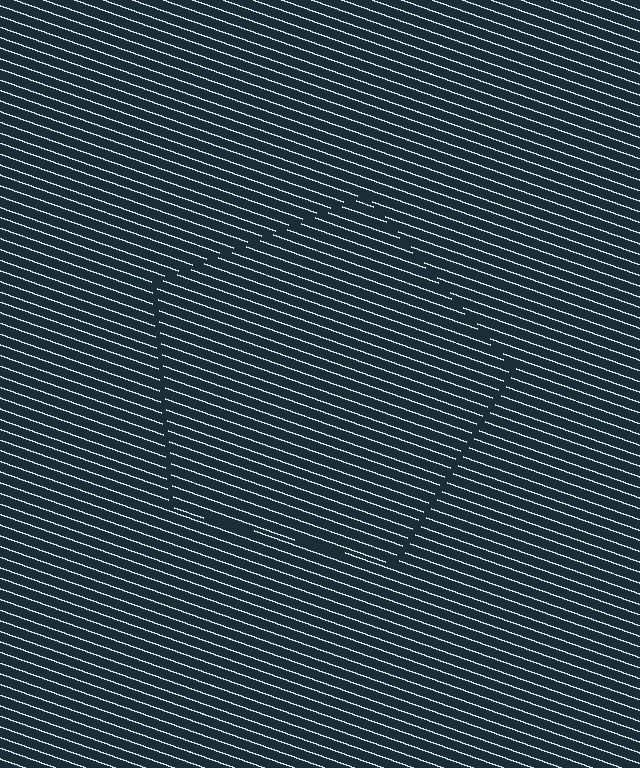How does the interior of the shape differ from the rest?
The interior of the shape contains the same grating, shifted by half a period — the contour is defined by the phase discontinuity where line-ends from the inner and outer gratings abut.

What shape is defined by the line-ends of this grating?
An illusory pentagon. The interior of the shape contains the same grating, shifted by half a period — the contour is defined by the phase discontinuity where line-ends from the inner and outer gratings abut.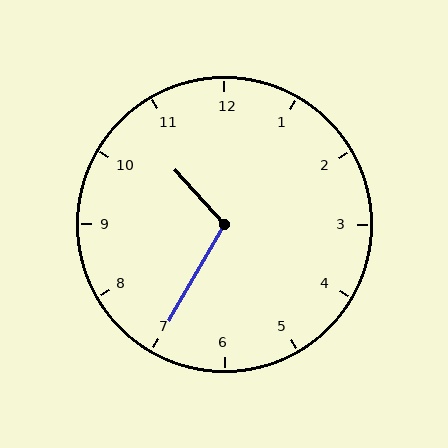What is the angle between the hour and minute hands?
Approximately 108 degrees.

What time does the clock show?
10:35.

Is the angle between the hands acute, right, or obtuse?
It is obtuse.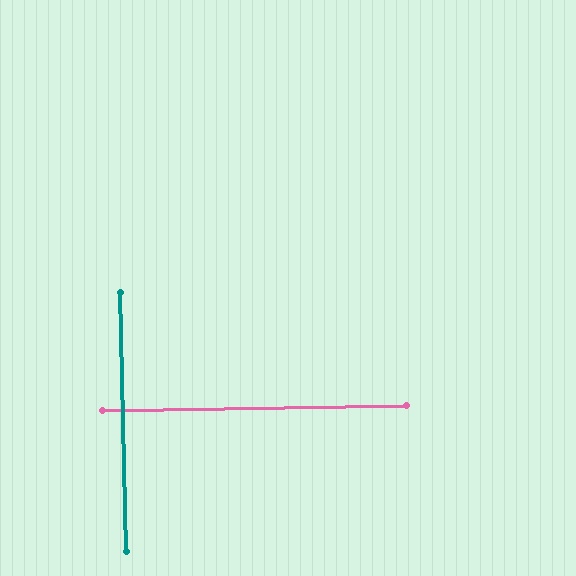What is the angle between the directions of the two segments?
Approximately 89 degrees.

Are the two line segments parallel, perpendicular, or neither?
Perpendicular — they meet at approximately 89°.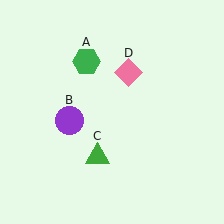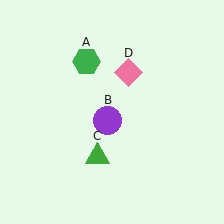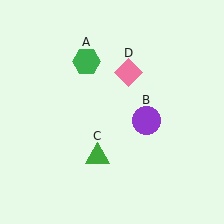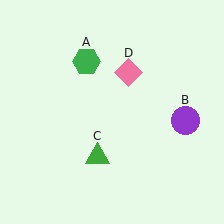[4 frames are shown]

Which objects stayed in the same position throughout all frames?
Green hexagon (object A) and green triangle (object C) and pink diamond (object D) remained stationary.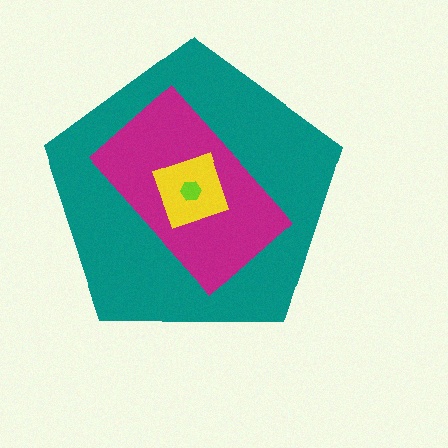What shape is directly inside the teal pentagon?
The magenta rectangle.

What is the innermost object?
The lime hexagon.